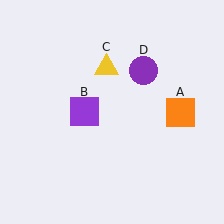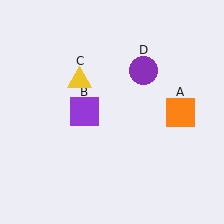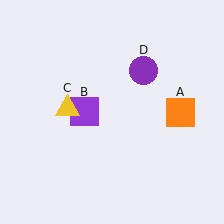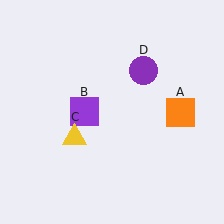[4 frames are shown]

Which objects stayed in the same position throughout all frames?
Orange square (object A) and purple square (object B) and purple circle (object D) remained stationary.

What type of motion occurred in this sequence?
The yellow triangle (object C) rotated counterclockwise around the center of the scene.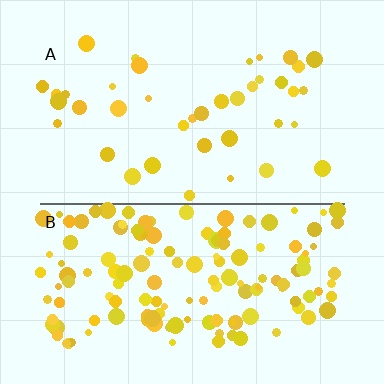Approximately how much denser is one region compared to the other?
Approximately 3.5× — region B over region A.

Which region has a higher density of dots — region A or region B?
B (the bottom).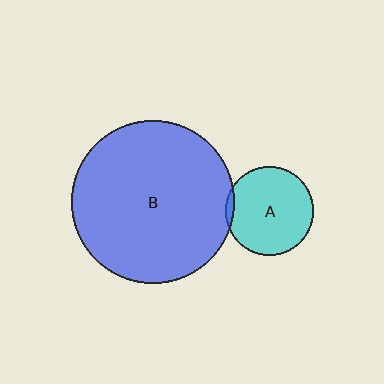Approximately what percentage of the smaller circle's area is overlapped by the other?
Approximately 5%.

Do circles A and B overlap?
Yes.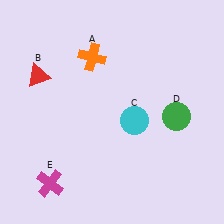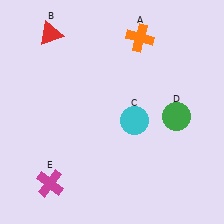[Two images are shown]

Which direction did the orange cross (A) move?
The orange cross (A) moved right.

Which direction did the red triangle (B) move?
The red triangle (B) moved up.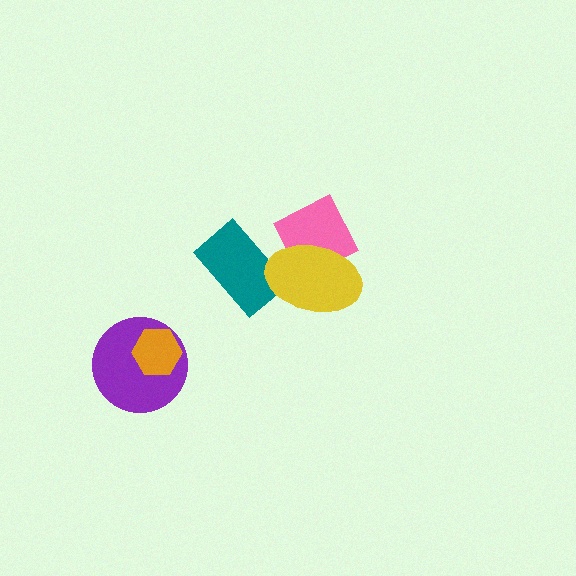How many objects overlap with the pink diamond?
1 object overlaps with the pink diamond.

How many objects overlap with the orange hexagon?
1 object overlaps with the orange hexagon.